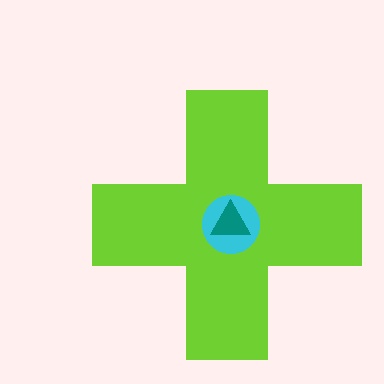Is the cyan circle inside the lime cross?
Yes.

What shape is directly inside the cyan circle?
The teal triangle.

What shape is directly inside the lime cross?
The cyan circle.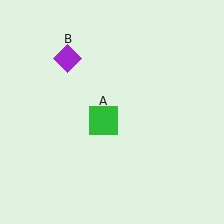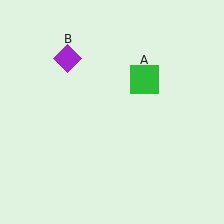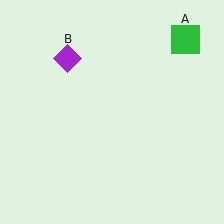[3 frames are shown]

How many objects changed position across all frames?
1 object changed position: green square (object A).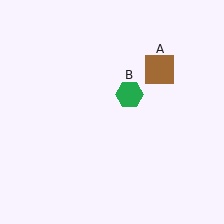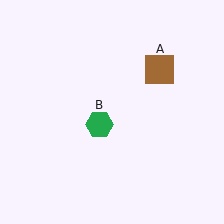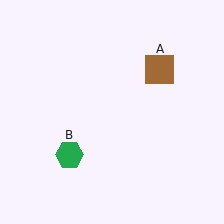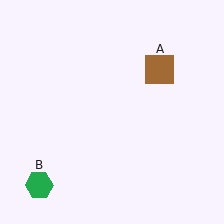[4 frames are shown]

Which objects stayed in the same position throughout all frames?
Brown square (object A) remained stationary.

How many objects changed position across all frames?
1 object changed position: green hexagon (object B).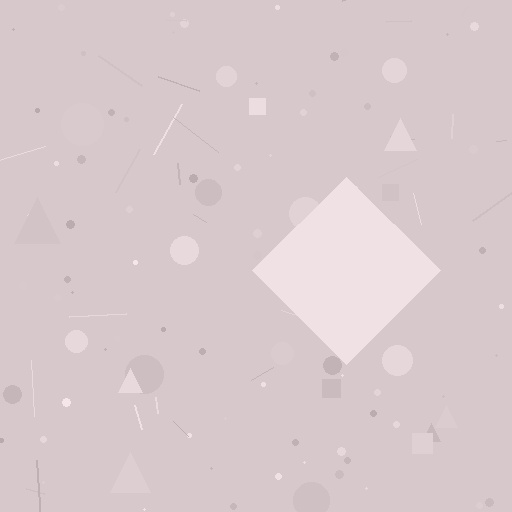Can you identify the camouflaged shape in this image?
The camouflaged shape is a diamond.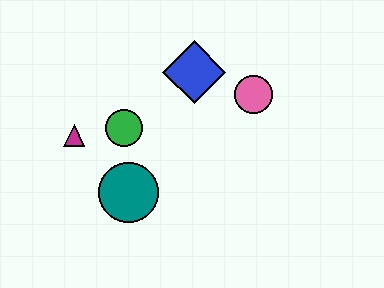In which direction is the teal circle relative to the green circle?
The teal circle is below the green circle.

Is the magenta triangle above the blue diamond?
No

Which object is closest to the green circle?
The magenta triangle is closest to the green circle.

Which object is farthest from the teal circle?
The pink circle is farthest from the teal circle.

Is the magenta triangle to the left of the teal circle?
Yes